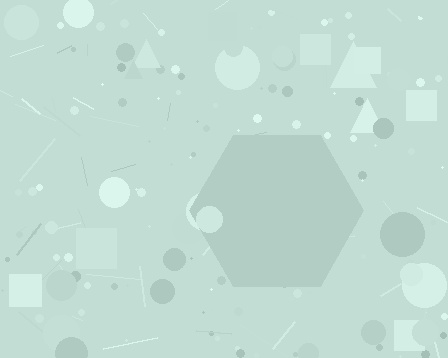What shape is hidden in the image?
A hexagon is hidden in the image.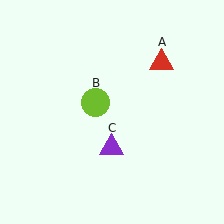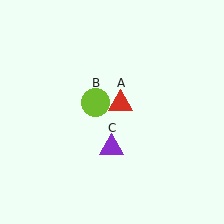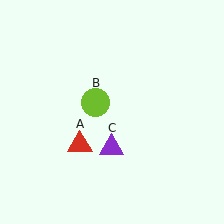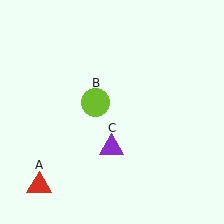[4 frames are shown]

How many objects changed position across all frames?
1 object changed position: red triangle (object A).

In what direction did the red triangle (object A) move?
The red triangle (object A) moved down and to the left.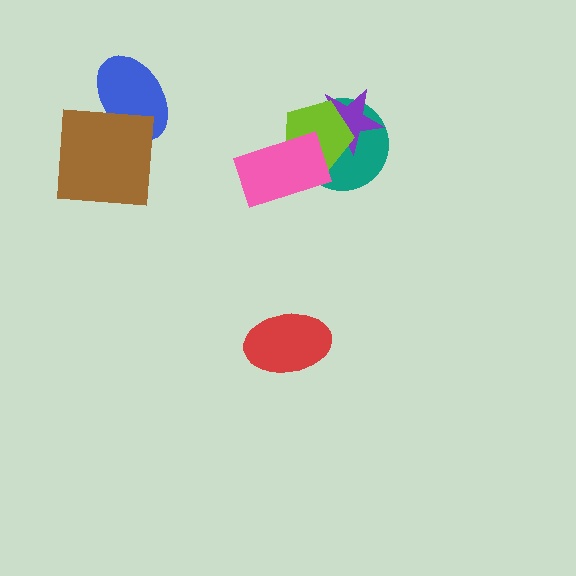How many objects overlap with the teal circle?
3 objects overlap with the teal circle.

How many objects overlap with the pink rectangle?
2 objects overlap with the pink rectangle.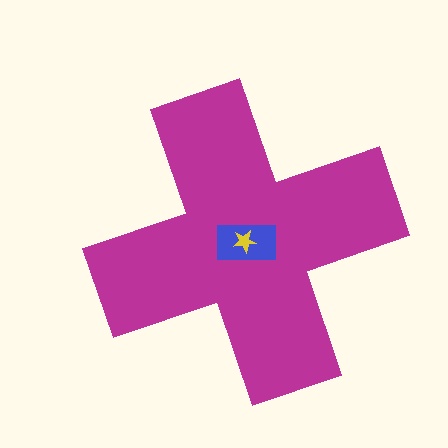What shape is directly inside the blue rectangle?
The yellow star.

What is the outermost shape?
The magenta cross.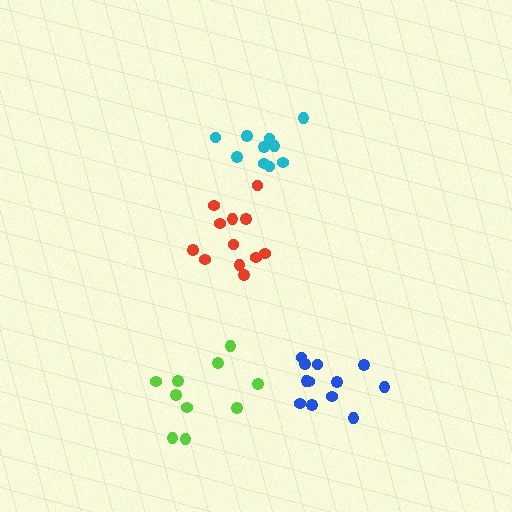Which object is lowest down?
The lime cluster is bottommost.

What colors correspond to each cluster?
The clusters are colored: red, blue, cyan, lime.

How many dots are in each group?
Group 1: 12 dots, Group 2: 12 dots, Group 3: 10 dots, Group 4: 10 dots (44 total).